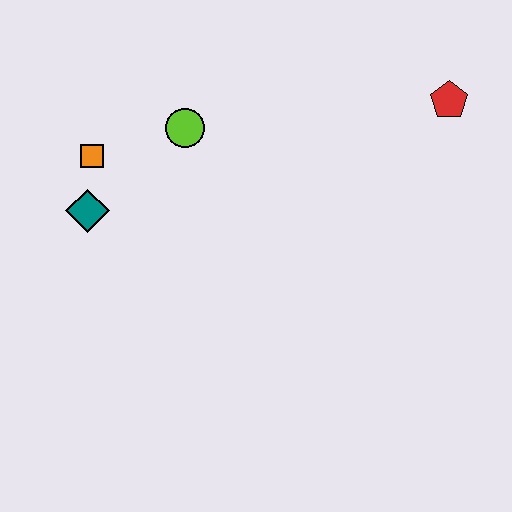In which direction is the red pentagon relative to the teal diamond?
The red pentagon is to the right of the teal diamond.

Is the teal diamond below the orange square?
Yes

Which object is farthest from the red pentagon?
The teal diamond is farthest from the red pentagon.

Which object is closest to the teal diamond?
The orange square is closest to the teal diamond.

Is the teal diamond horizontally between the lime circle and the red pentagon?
No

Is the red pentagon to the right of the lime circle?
Yes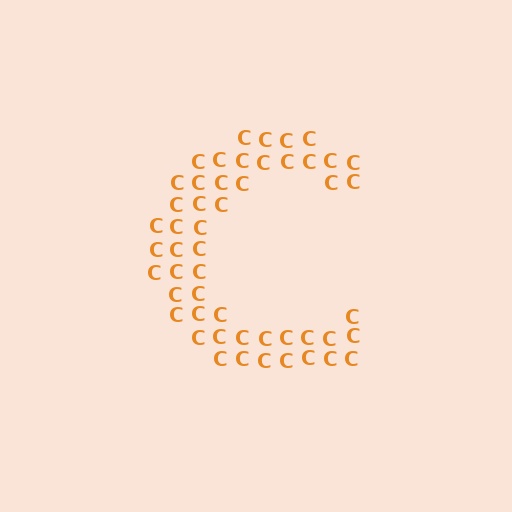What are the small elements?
The small elements are letter C's.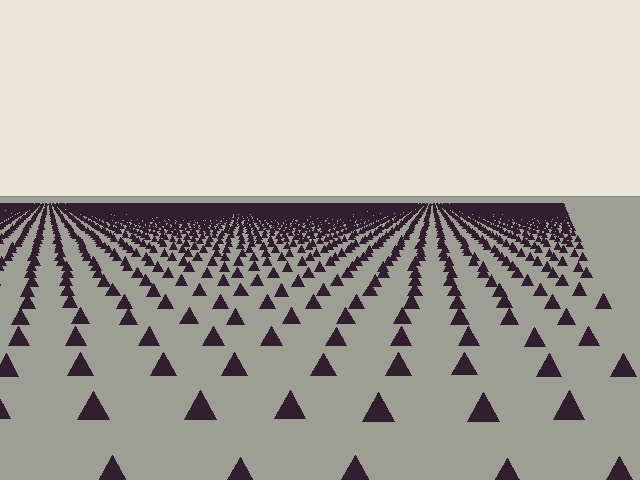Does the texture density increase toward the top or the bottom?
Density increases toward the top.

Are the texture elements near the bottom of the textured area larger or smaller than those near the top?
Larger. Near the bottom, elements are closer to the viewer and appear at a bigger on-screen size.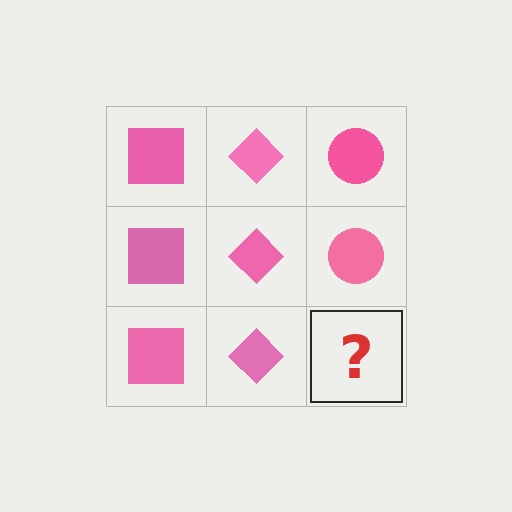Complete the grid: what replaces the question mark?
The question mark should be replaced with a pink circle.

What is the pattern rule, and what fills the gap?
The rule is that each column has a consistent shape. The gap should be filled with a pink circle.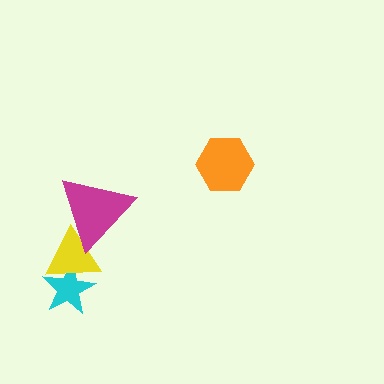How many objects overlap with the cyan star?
1 object overlaps with the cyan star.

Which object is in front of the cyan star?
The yellow triangle is in front of the cyan star.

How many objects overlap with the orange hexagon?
0 objects overlap with the orange hexagon.